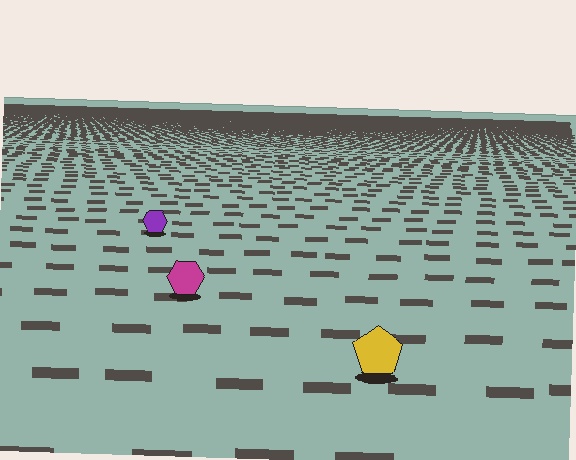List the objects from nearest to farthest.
From nearest to farthest: the yellow pentagon, the magenta hexagon, the purple hexagon.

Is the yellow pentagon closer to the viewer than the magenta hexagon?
Yes. The yellow pentagon is closer — you can tell from the texture gradient: the ground texture is coarser near it.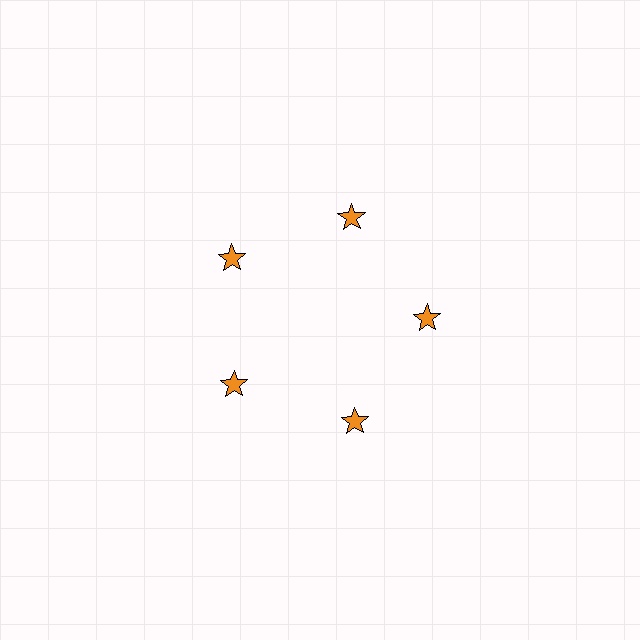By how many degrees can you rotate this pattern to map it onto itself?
The pattern maps onto itself every 72 degrees of rotation.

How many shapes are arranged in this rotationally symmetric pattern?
There are 5 shapes, arranged in 5 groups of 1.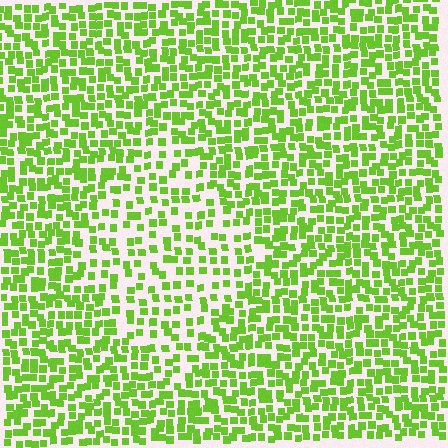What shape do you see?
I see a diamond.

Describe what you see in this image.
The image contains small lime elements arranged at two different densities. A diamond-shaped region is visible where the elements are less densely packed than the surrounding area.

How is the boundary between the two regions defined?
The boundary is defined by a change in element density (approximately 1.8x ratio). All elements are the same color, size, and shape.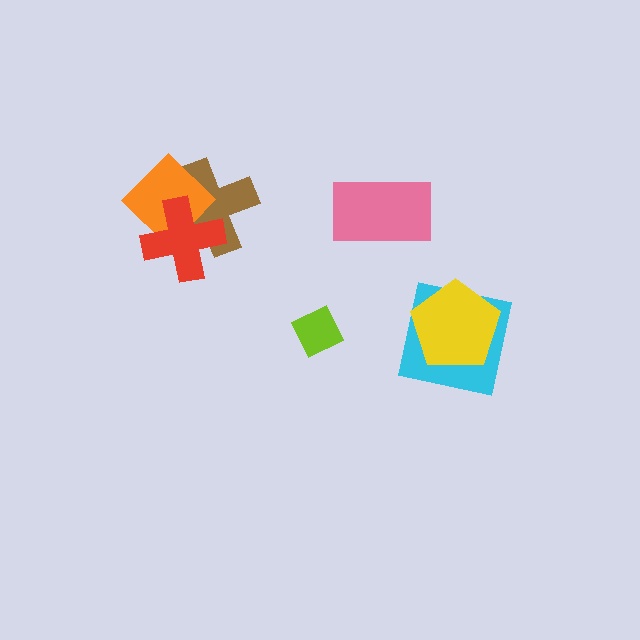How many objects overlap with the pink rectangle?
0 objects overlap with the pink rectangle.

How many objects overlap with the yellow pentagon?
1 object overlaps with the yellow pentagon.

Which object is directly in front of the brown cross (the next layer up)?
The orange diamond is directly in front of the brown cross.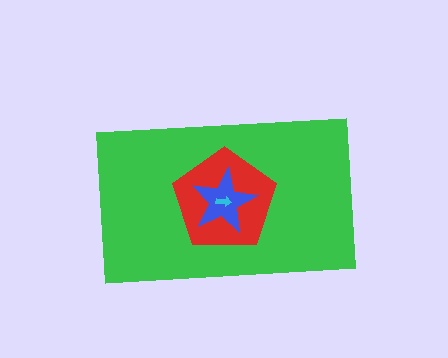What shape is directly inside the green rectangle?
The red pentagon.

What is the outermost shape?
The green rectangle.